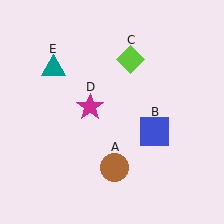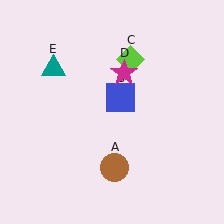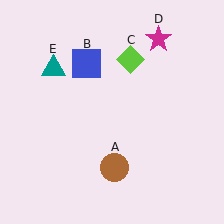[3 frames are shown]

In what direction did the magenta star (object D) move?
The magenta star (object D) moved up and to the right.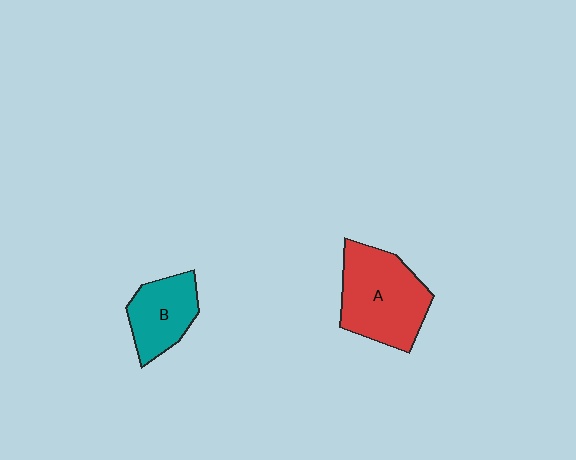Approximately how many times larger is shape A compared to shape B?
Approximately 1.6 times.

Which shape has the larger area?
Shape A (red).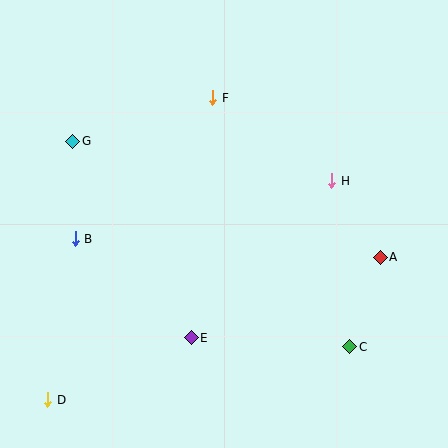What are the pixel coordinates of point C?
Point C is at (350, 347).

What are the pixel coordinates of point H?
Point H is at (332, 181).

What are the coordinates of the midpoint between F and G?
The midpoint between F and G is at (143, 119).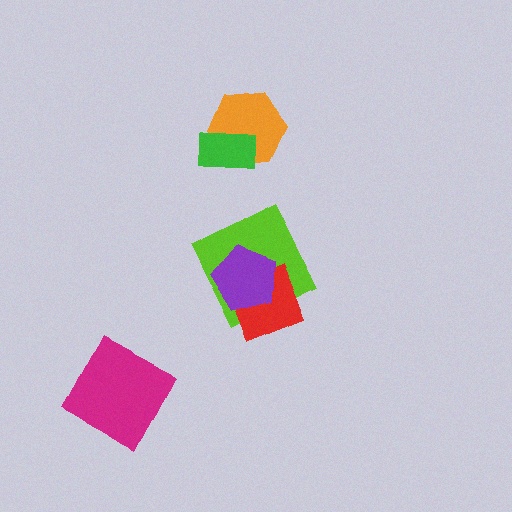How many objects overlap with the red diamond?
2 objects overlap with the red diamond.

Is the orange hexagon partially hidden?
Yes, it is partially covered by another shape.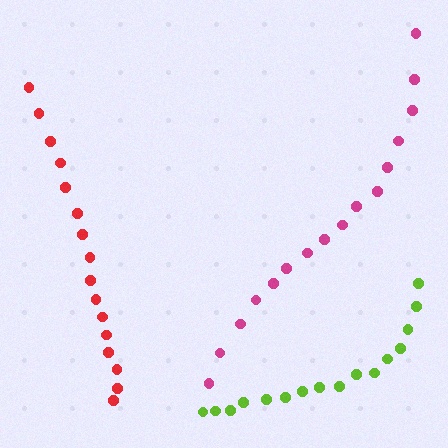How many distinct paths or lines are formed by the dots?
There are 3 distinct paths.